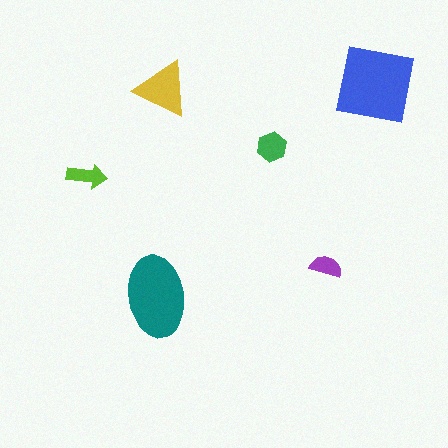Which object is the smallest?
The purple semicircle.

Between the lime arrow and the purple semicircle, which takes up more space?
The lime arrow.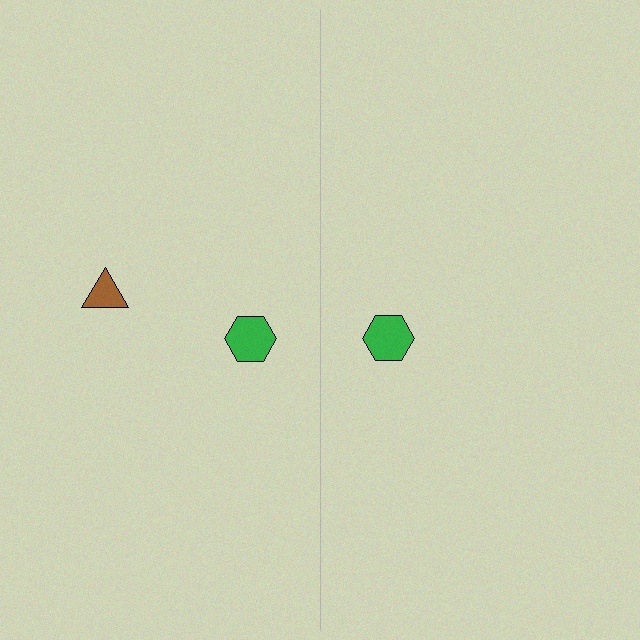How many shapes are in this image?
There are 3 shapes in this image.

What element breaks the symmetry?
A brown triangle is missing from the right side.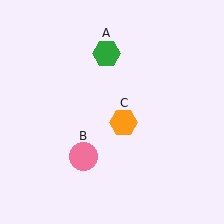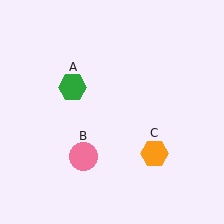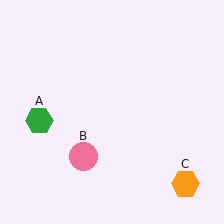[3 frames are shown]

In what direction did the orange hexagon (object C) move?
The orange hexagon (object C) moved down and to the right.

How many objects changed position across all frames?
2 objects changed position: green hexagon (object A), orange hexagon (object C).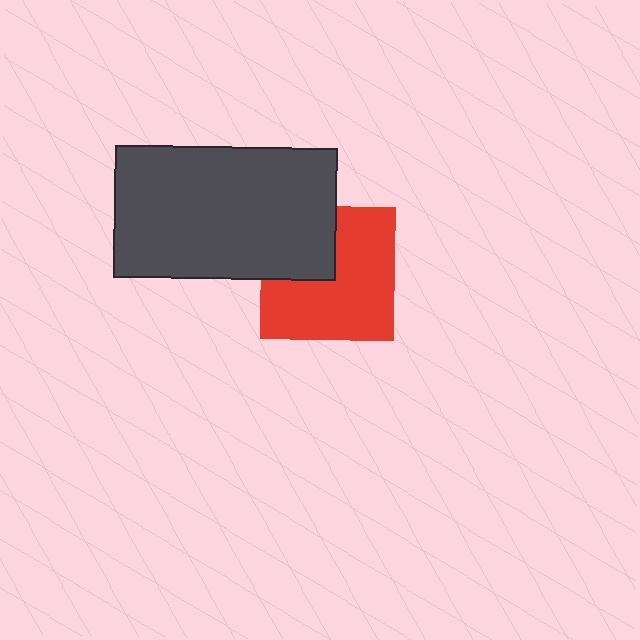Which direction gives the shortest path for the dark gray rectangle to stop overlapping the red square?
Moving toward the upper-left gives the shortest separation.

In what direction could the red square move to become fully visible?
The red square could move toward the lower-right. That would shift it out from behind the dark gray rectangle entirely.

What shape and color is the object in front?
The object in front is a dark gray rectangle.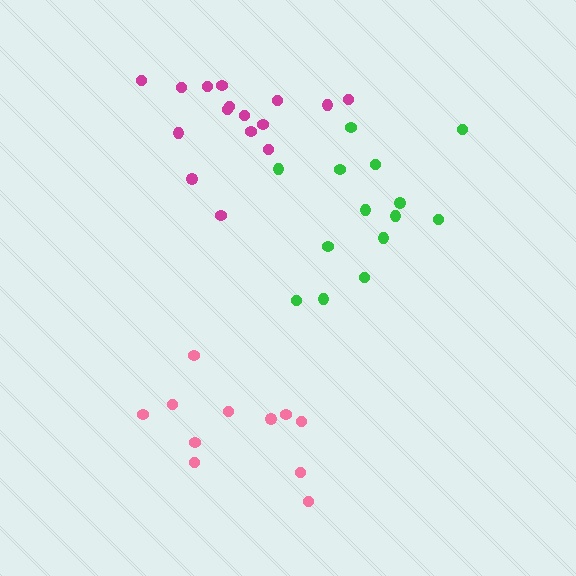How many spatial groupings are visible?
There are 3 spatial groupings.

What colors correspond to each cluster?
The clusters are colored: green, magenta, pink.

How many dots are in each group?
Group 1: 14 dots, Group 2: 16 dots, Group 3: 11 dots (41 total).